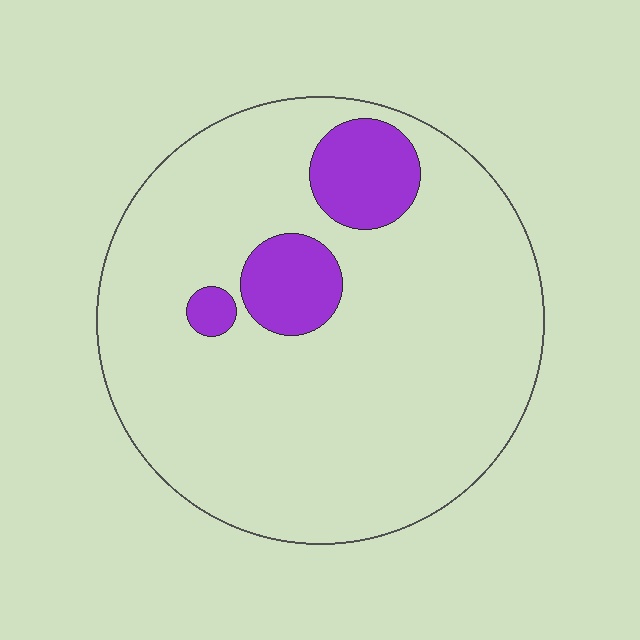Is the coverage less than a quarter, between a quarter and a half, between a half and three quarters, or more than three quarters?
Less than a quarter.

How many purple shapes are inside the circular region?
3.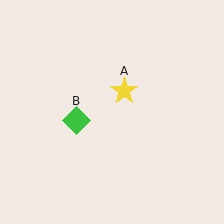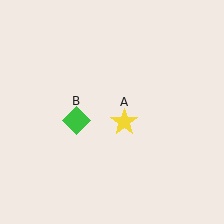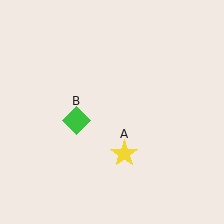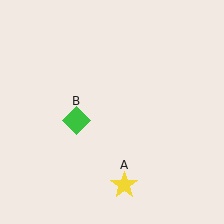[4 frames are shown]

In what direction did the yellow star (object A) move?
The yellow star (object A) moved down.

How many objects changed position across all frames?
1 object changed position: yellow star (object A).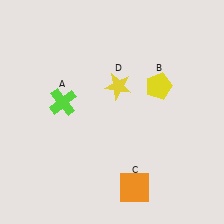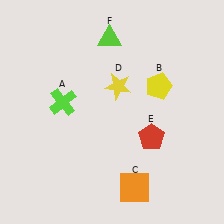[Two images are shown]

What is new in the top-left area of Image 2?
A lime triangle (F) was added in the top-left area of Image 2.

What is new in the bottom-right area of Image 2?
A red pentagon (E) was added in the bottom-right area of Image 2.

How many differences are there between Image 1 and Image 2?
There are 2 differences between the two images.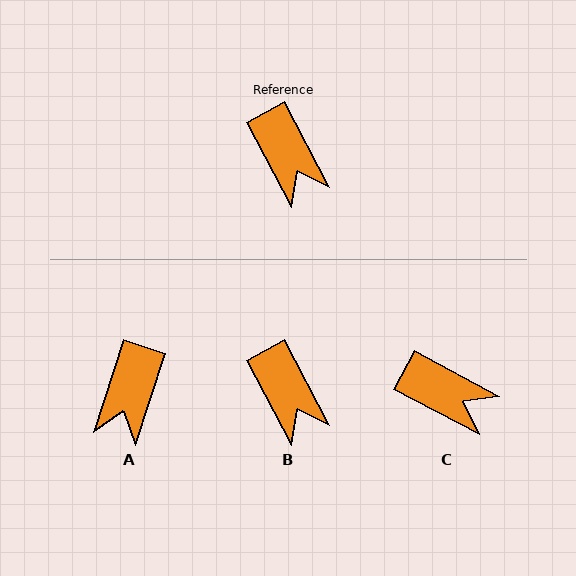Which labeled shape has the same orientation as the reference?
B.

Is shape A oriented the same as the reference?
No, it is off by about 46 degrees.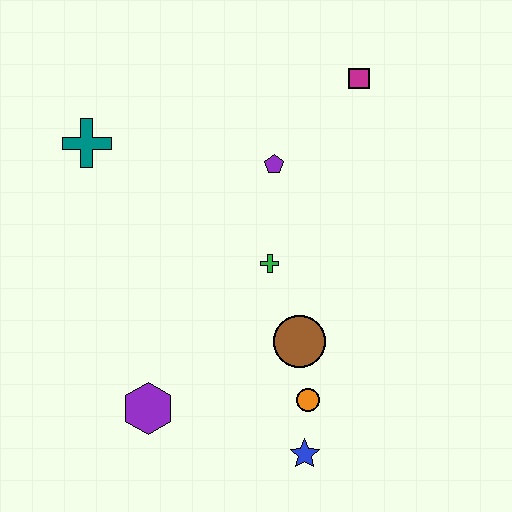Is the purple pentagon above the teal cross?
No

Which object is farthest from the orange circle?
The teal cross is farthest from the orange circle.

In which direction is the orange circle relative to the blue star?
The orange circle is above the blue star.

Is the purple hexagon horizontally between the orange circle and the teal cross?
Yes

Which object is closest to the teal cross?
The purple pentagon is closest to the teal cross.